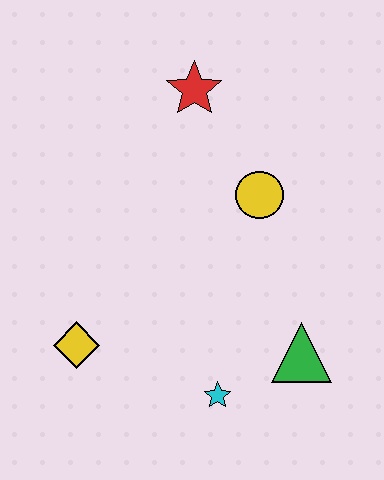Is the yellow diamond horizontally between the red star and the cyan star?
No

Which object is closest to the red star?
The yellow circle is closest to the red star.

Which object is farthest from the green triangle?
The red star is farthest from the green triangle.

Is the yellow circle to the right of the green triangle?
No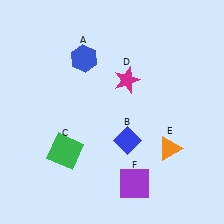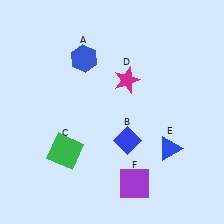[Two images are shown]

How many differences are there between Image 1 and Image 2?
There is 1 difference between the two images.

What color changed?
The triangle (E) changed from orange in Image 1 to blue in Image 2.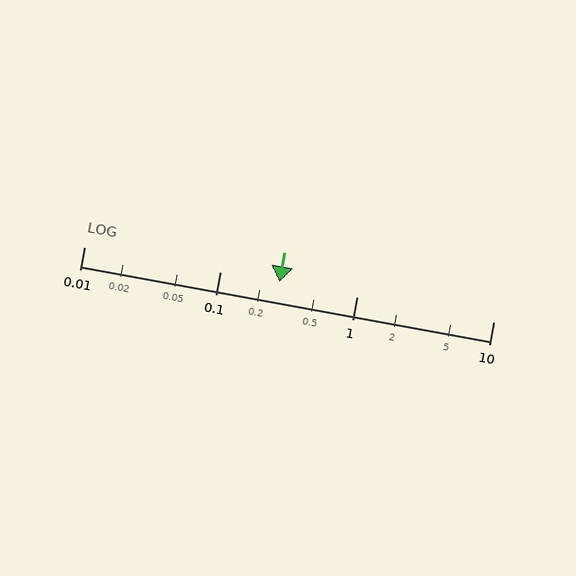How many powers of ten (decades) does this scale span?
The scale spans 3 decades, from 0.01 to 10.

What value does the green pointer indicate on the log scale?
The pointer indicates approximately 0.27.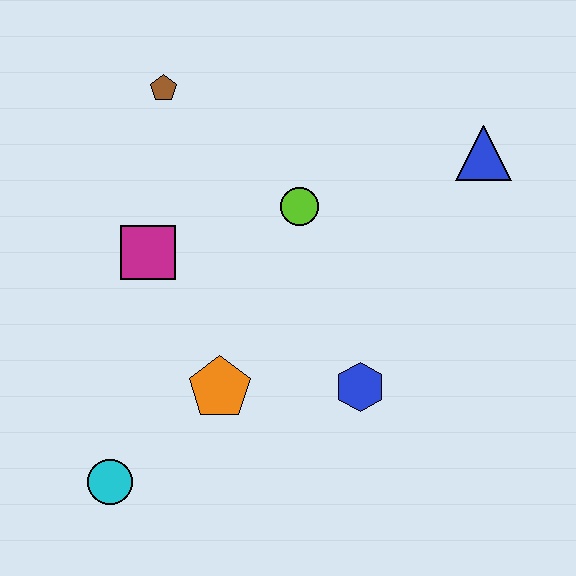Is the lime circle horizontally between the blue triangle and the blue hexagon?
No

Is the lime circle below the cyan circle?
No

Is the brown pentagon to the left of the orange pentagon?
Yes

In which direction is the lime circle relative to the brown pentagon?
The lime circle is to the right of the brown pentagon.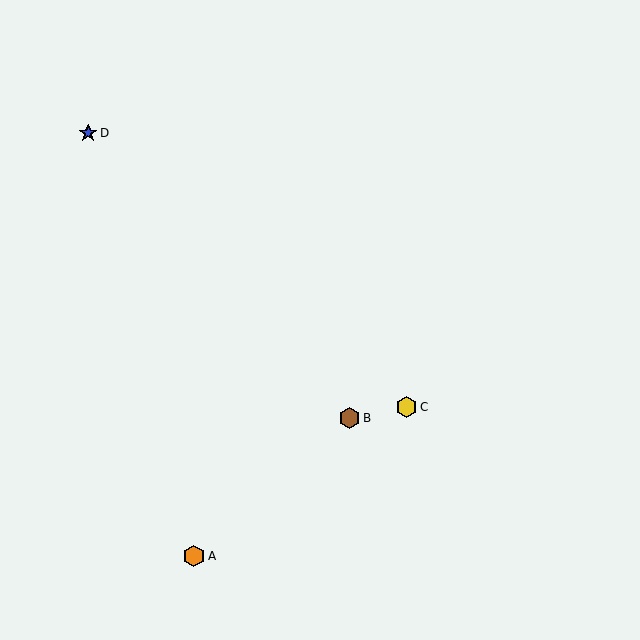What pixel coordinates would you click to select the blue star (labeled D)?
Click at (88, 133) to select the blue star D.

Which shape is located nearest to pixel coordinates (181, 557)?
The orange hexagon (labeled A) at (194, 556) is nearest to that location.